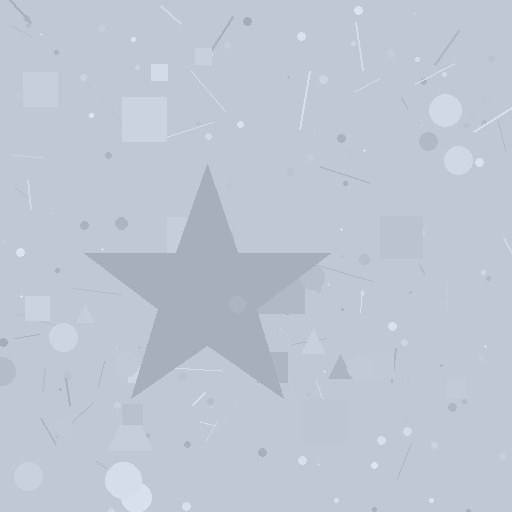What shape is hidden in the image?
A star is hidden in the image.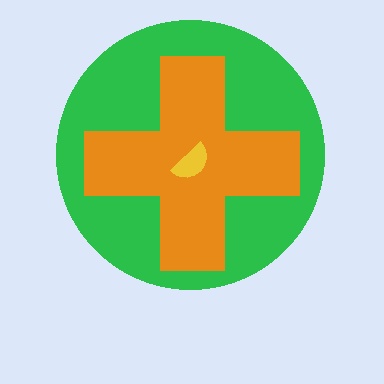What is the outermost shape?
The green circle.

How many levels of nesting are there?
3.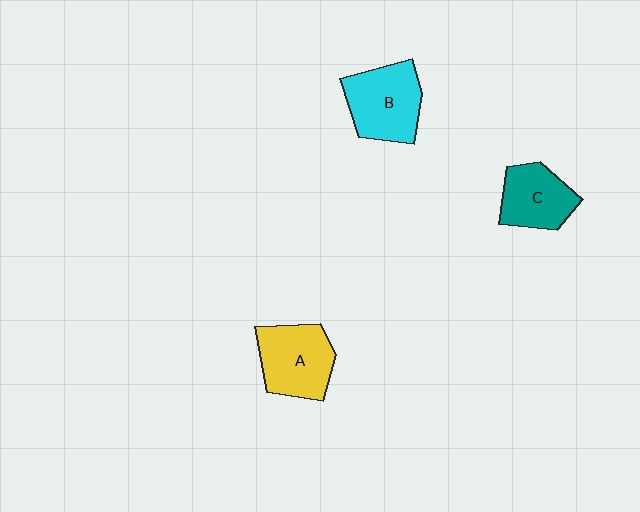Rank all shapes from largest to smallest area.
From largest to smallest: B (cyan), A (yellow), C (teal).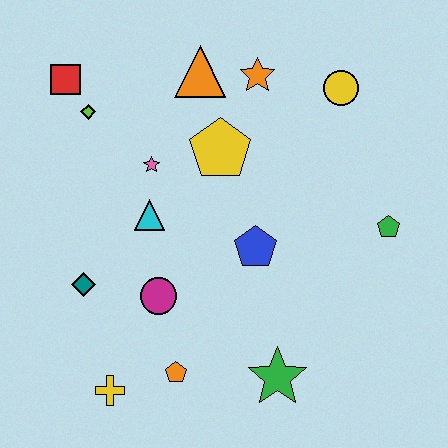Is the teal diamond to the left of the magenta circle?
Yes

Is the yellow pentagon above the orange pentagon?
Yes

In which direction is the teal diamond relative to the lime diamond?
The teal diamond is below the lime diamond.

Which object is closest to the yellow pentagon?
The pink star is closest to the yellow pentagon.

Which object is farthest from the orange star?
The yellow cross is farthest from the orange star.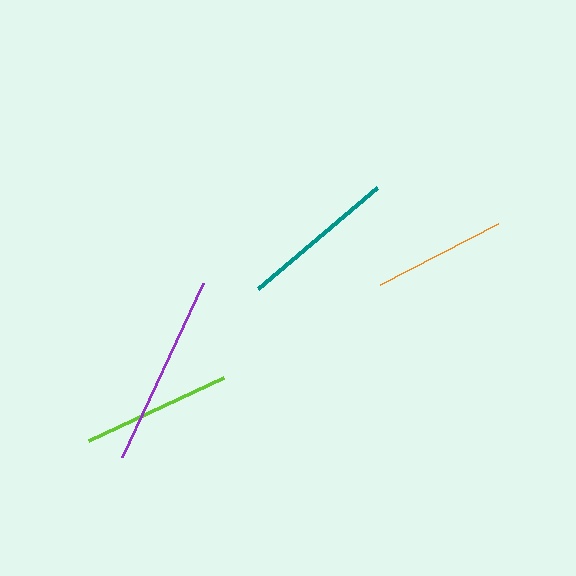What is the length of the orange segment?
The orange segment is approximately 133 pixels long.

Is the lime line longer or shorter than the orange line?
The lime line is longer than the orange line.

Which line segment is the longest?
The purple line is the longest at approximately 191 pixels.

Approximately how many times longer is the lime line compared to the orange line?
The lime line is approximately 1.1 times the length of the orange line.